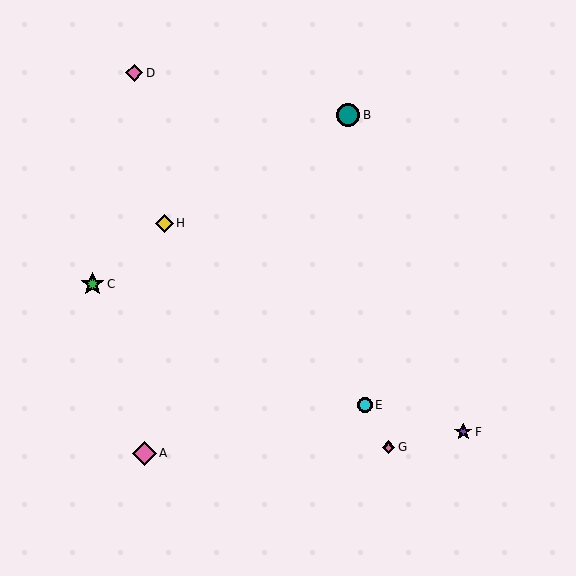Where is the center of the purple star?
The center of the purple star is at (463, 432).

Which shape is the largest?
The green star (labeled C) is the largest.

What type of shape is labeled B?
Shape B is a teal circle.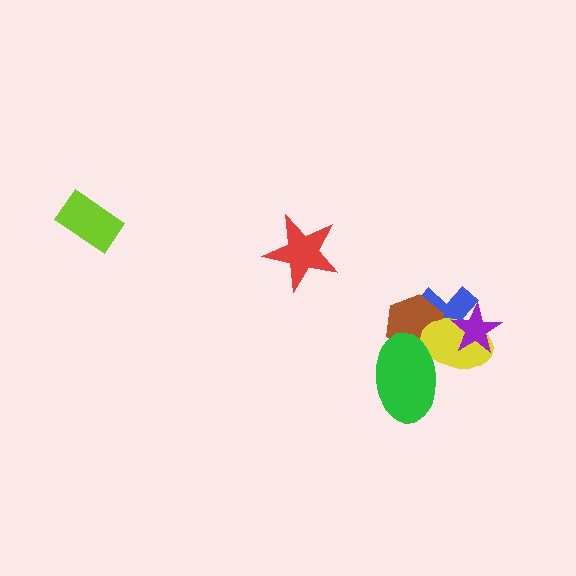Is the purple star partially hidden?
No, no other shape covers it.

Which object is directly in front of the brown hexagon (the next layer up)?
The yellow ellipse is directly in front of the brown hexagon.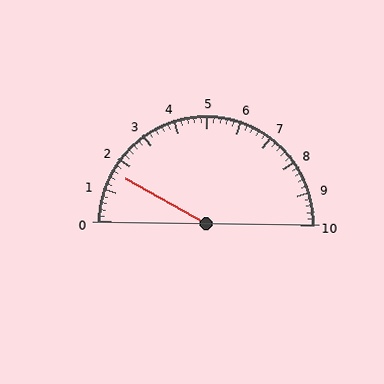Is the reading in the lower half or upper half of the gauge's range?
The reading is in the lower half of the range (0 to 10).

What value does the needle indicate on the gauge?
The needle indicates approximately 1.6.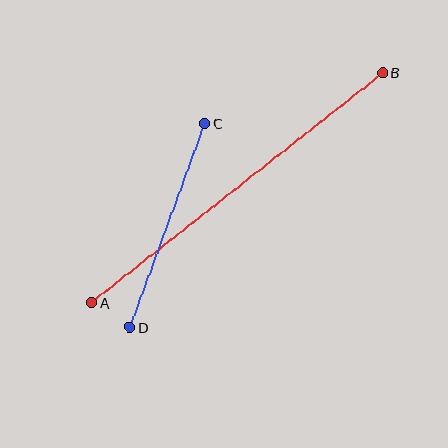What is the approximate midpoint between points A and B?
The midpoint is at approximately (237, 188) pixels.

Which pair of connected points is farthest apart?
Points A and B are farthest apart.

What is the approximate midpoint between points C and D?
The midpoint is at approximately (167, 225) pixels.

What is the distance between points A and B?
The distance is approximately 371 pixels.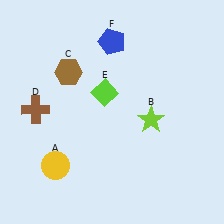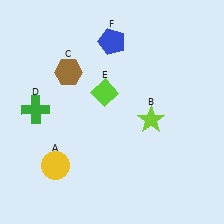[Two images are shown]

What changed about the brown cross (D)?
In Image 1, D is brown. In Image 2, it changed to green.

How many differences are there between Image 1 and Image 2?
There is 1 difference between the two images.